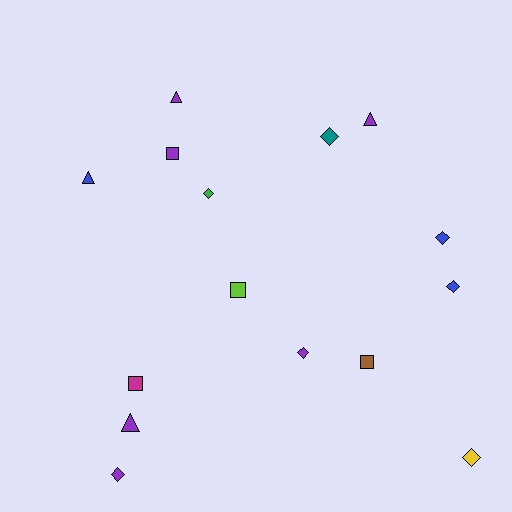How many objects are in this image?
There are 15 objects.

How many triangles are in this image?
There are 4 triangles.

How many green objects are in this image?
There is 1 green object.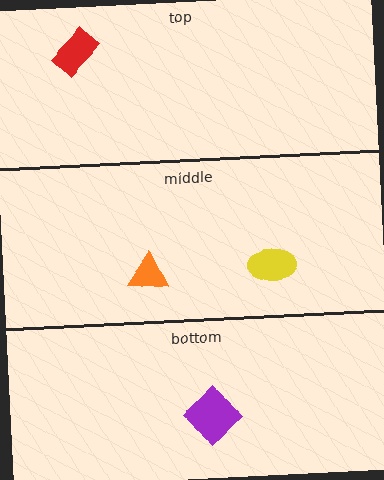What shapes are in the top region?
The red rectangle.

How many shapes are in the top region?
1.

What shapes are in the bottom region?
The purple diamond.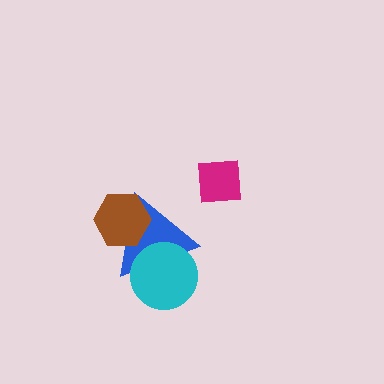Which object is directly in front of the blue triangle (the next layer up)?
The cyan circle is directly in front of the blue triangle.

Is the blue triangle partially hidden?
Yes, it is partially covered by another shape.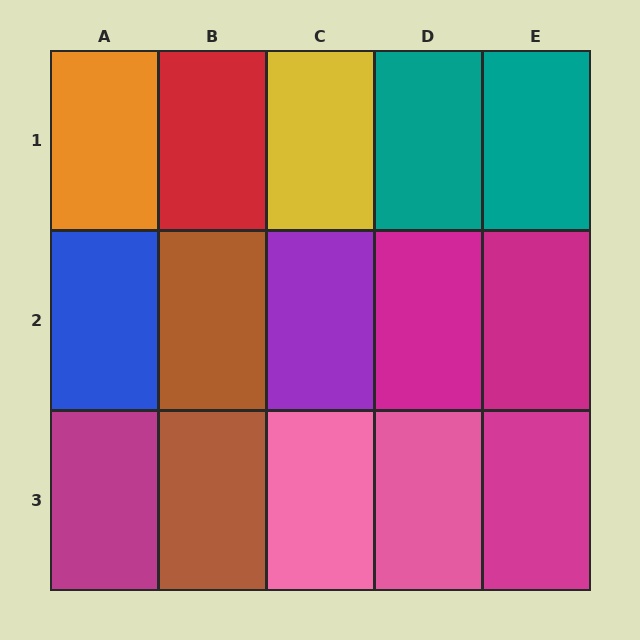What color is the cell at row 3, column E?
Magenta.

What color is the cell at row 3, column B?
Brown.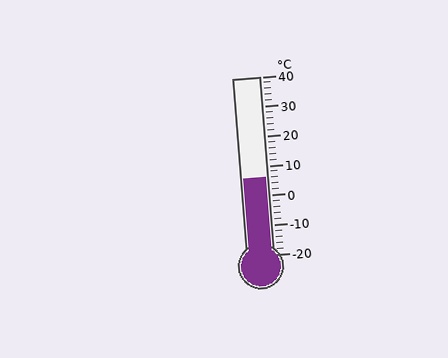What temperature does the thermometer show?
The thermometer shows approximately 6°C.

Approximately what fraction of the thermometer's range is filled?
The thermometer is filled to approximately 45% of its range.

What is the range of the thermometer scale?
The thermometer scale ranges from -20°C to 40°C.